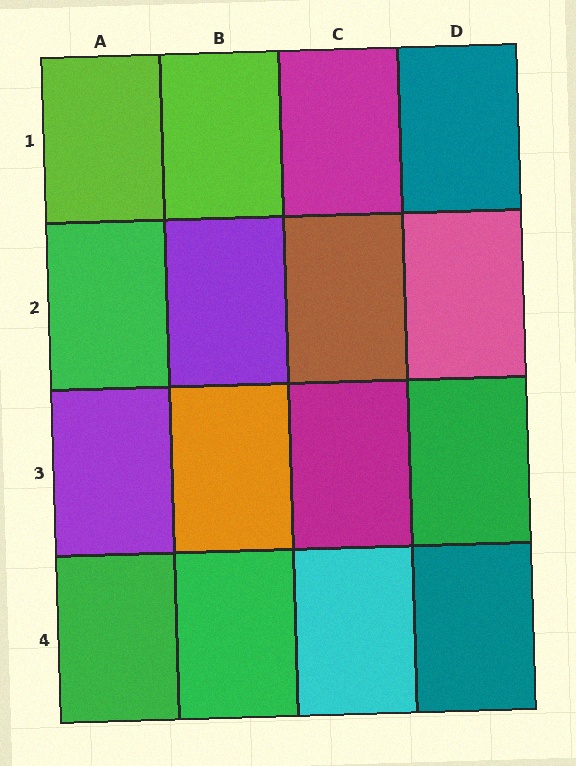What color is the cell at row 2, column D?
Pink.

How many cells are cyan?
1 cell is cyan.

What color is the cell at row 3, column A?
Purple.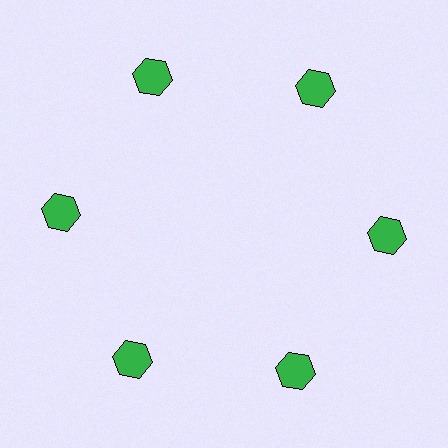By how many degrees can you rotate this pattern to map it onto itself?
The pattern maps onto itself every 60 degrees of rotation.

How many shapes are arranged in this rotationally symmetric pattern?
There are 6 shapes, arranged in 6 groups of 1.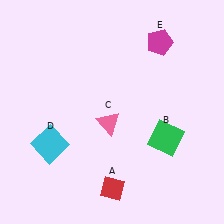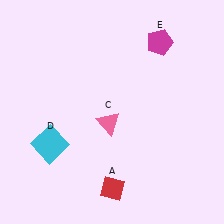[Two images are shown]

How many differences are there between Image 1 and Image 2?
There is 1 difference between the two images.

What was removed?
The green square (B) was removed in Image 2.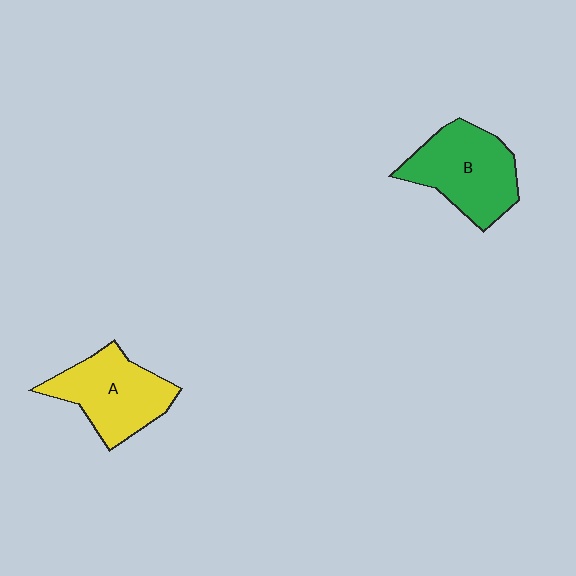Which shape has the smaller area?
Shape A (yellow).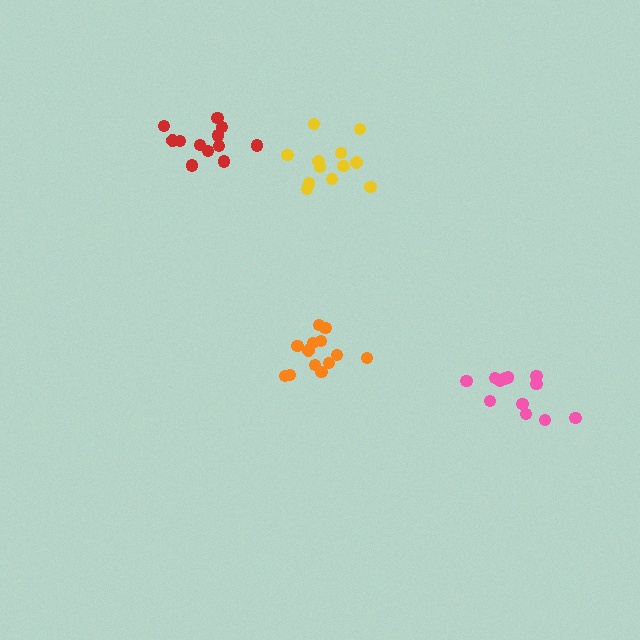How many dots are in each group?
Group 1: 12 dots, Group 2: 13 dots, Group 3: 12 dots, Group 4: 12 dots (49 total).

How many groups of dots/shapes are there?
There are 4 groups.